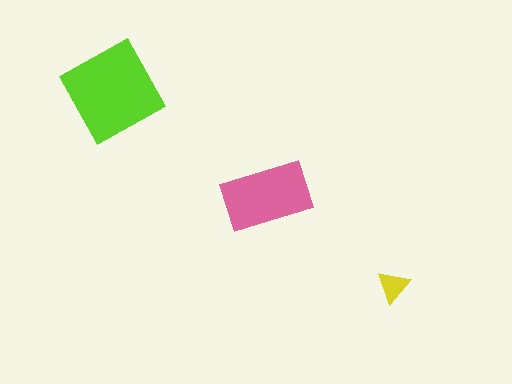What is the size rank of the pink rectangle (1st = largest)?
2nd.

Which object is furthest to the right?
The yellow triangle is rightmost.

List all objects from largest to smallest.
The lime diamond, the pink rectangle, the yellow triangle.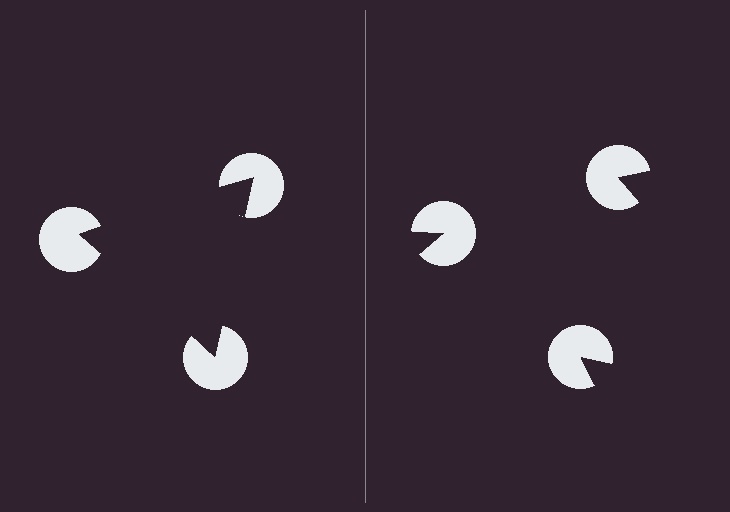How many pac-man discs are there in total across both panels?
6 — 3 on each side.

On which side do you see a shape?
An illusory triangle appears on the left side. On the right side the wedge cuts are rotated, so no coherent shape forms.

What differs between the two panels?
The pac-man discs are positioned identically on both sides; only the wedge orientations differ. On the left they align to a triangle; on the right they are misaligned.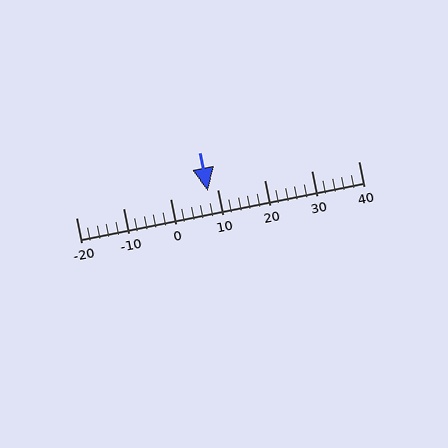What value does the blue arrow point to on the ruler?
The blue arrow points to approximately 8.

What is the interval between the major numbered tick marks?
The major tick marks are spaced 10 units apart.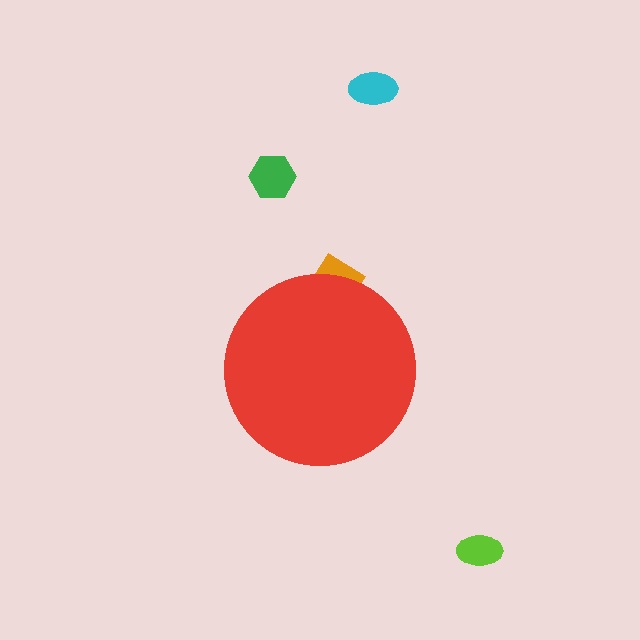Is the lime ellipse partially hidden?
No, the lime ellipse is fully visible.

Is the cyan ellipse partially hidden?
No, the cyan ellipse is fully visible.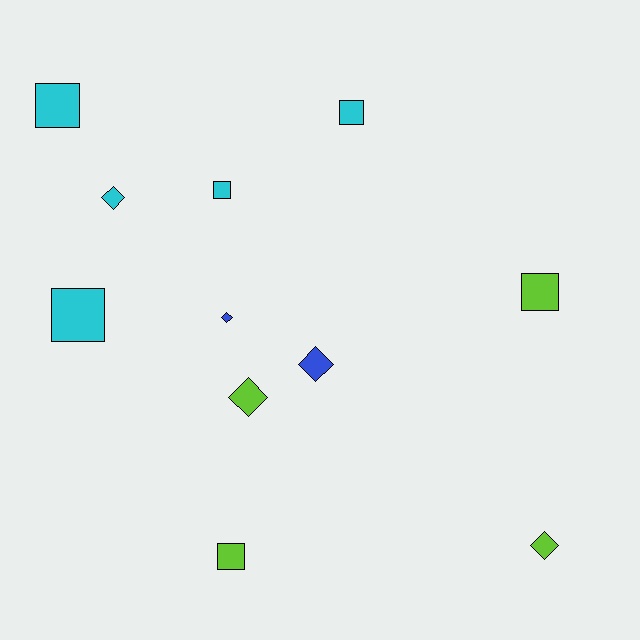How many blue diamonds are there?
There are 2 blue diamonds.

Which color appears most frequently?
Cyan, with 5 objects.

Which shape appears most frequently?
Square, with 6 objects.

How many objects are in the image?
There are 11 objects.